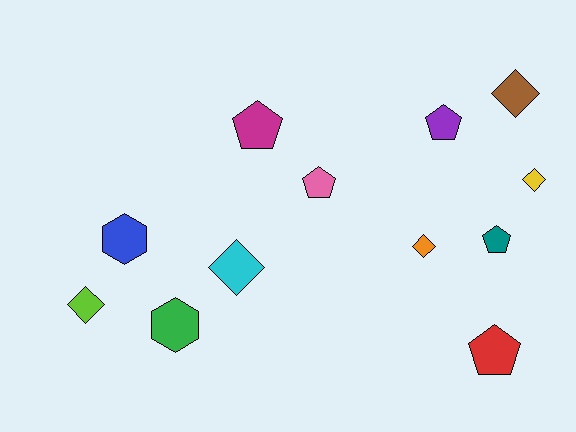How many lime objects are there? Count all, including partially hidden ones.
There is 1 lime object.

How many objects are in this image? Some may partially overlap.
There are 12 objects.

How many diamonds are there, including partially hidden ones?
There are 5 diamonds.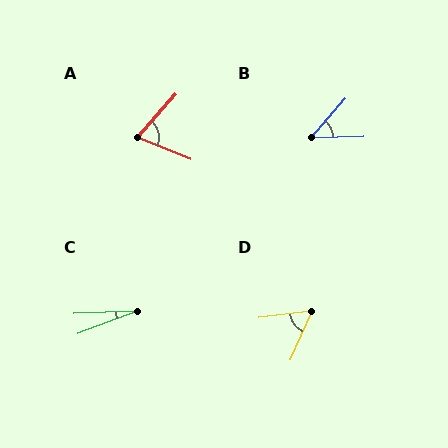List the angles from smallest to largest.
C (18°), B (47°), D (59°), A (71°).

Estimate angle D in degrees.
Approximately 59 degrees.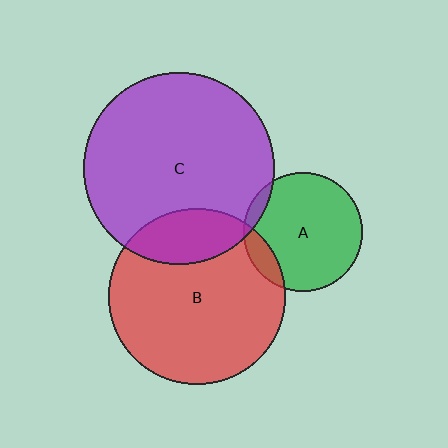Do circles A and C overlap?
Yes.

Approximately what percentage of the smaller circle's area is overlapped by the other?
Approximately 5%.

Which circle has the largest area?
Circle C (purple).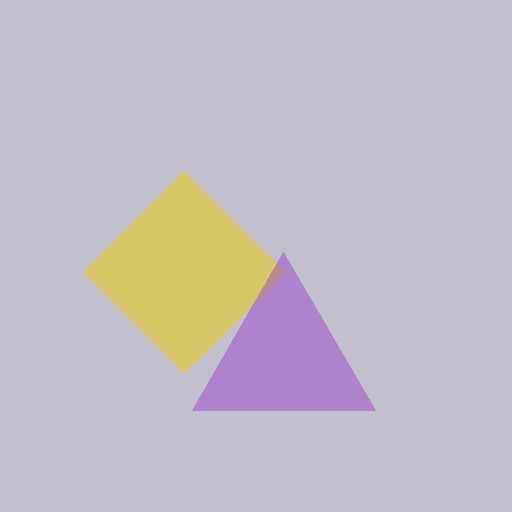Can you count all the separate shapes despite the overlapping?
Yes, there are 2 separate shapes.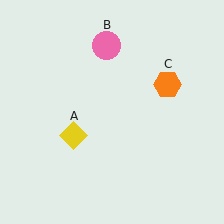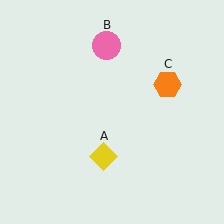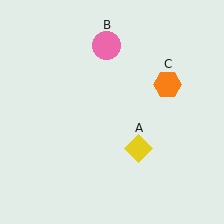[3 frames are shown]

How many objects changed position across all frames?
1 object changed position: yellow diamond (object A).